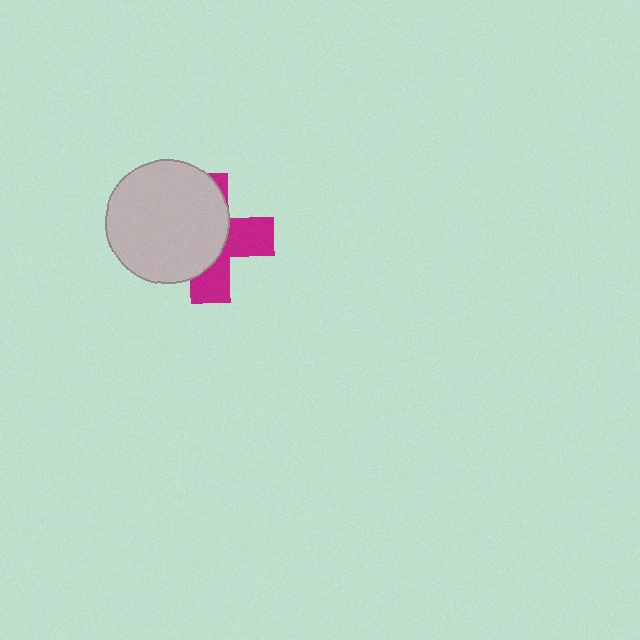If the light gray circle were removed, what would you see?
You would see the complete magenta cross.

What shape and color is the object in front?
The object in front is a light gray circle.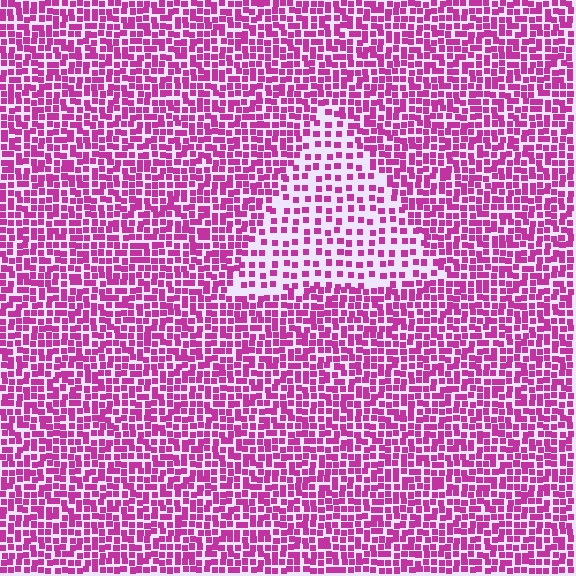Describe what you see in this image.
The image contains small magenta elements arranged at two different densities. A triangle-shaped region is visible where the elements are less densely packed than the surrounding area.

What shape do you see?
I see a triangle.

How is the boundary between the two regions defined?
The boundary is defined by a change in element density (approximately 2.0x ratio). All elements are the same color, size, and shape.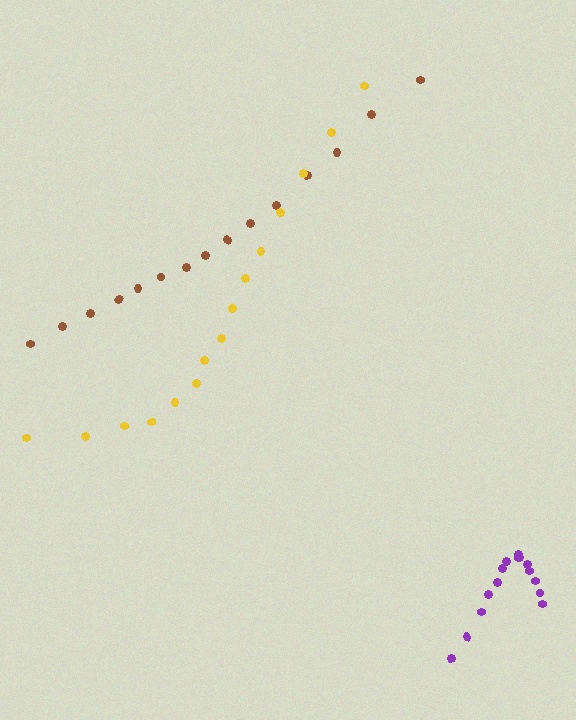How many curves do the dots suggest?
There are 3 distinct paths.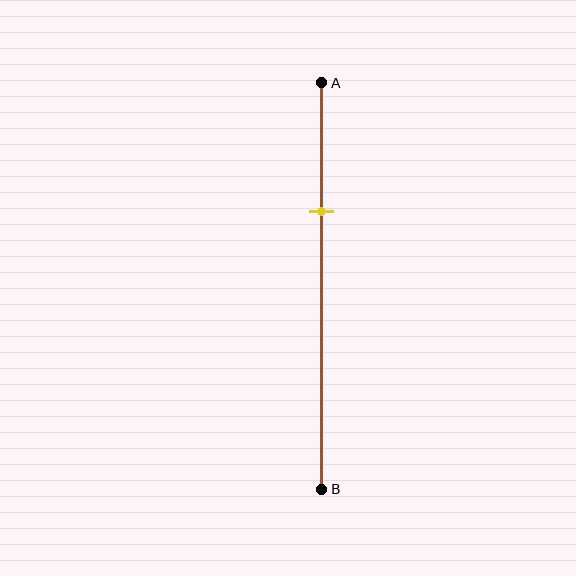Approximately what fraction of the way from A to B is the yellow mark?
The yellow mark is approximately 30% of the way from A to B.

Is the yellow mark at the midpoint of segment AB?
No, the mark is at about 30% from A, not at the 50% midpoint.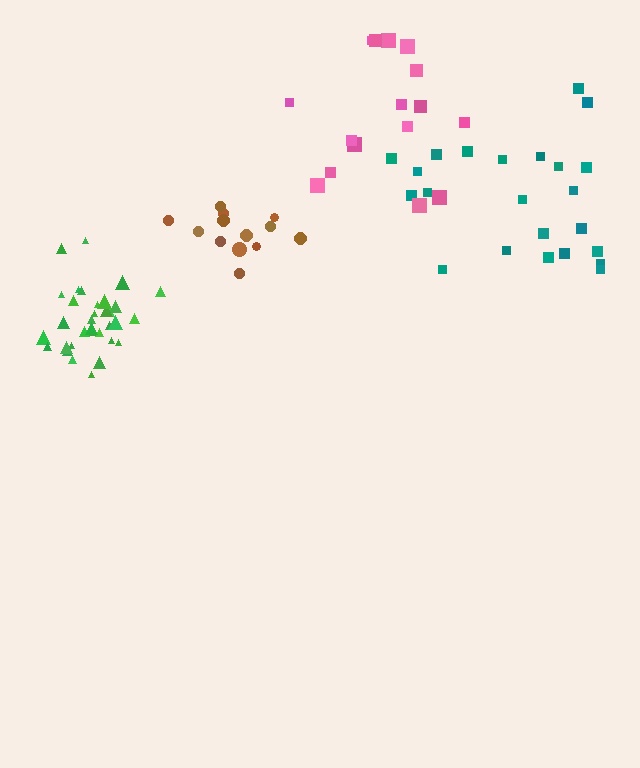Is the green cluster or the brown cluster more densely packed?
Green.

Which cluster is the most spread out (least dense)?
Teal.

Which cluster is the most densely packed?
Green.